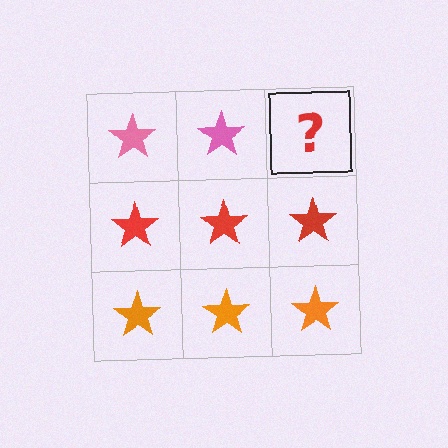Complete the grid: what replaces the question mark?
The question mark should be replaced with a pink star.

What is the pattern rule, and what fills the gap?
The rule is that each row has a consistent color. The gap should be filled with a pink star.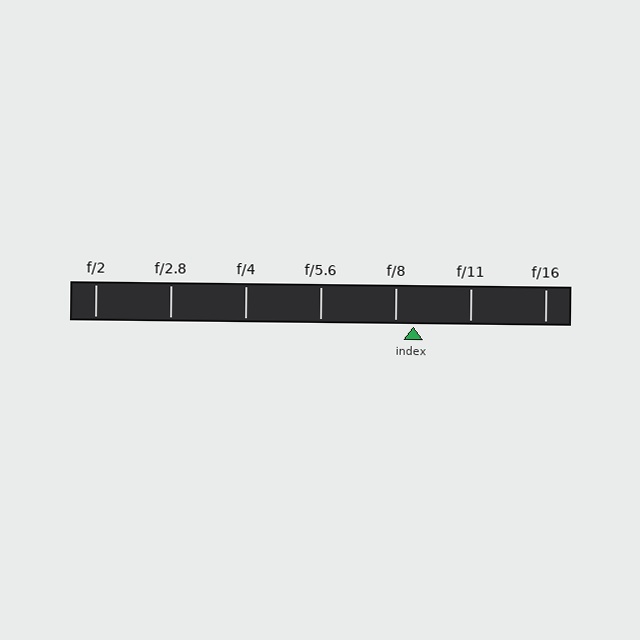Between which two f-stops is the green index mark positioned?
The index mark is between f/8 and f/11.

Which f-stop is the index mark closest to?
The index mark is closest to f/8.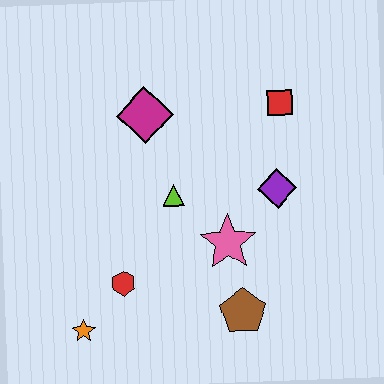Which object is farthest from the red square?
The orange star is farthest from the red square.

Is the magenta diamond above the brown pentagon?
Yes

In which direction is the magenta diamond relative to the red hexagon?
The magenta diamond is above the red hexagon.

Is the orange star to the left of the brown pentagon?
Yes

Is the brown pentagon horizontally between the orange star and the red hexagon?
No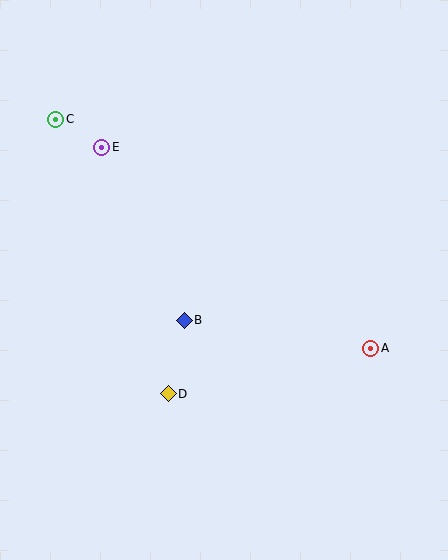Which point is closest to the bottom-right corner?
Point A is closest to the bottom-right corner.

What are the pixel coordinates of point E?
Point E is at (102, 147).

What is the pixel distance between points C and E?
The distance between C and E is 54 pixels.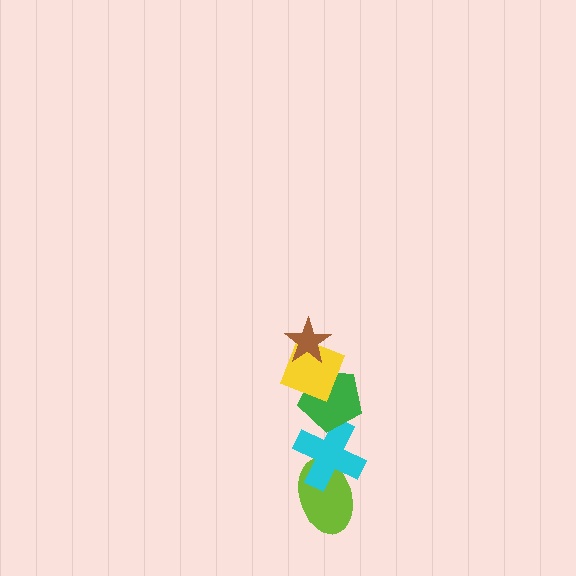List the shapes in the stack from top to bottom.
From top to bottom: the brown star, the yellow diamond, the green pentagon, the cyan cross, the lime ellipse.